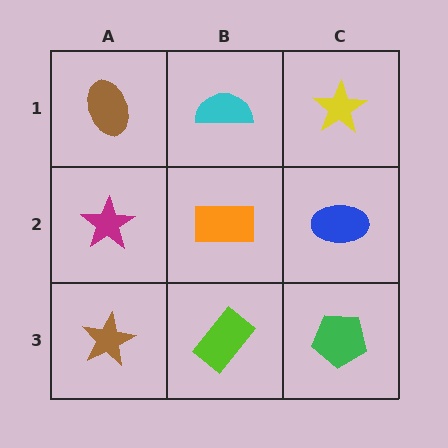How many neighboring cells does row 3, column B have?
3.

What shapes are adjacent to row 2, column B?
A cyan semicircle (row 1, column B), a lime rectangle (row 3, column B), a magenta star (row 2, column A), a blue ellipse (row 2, column C).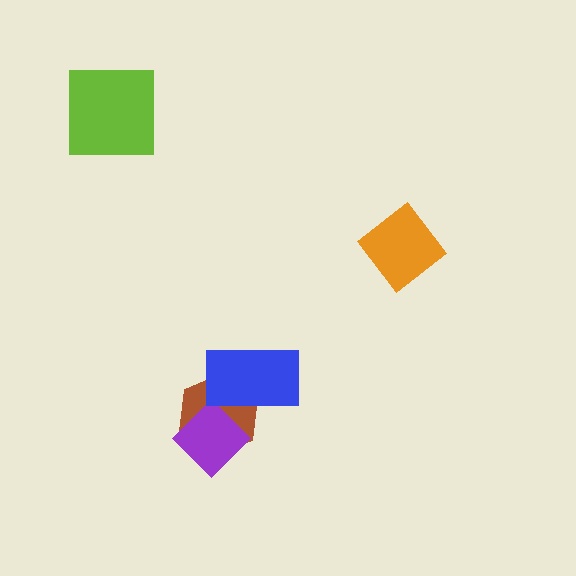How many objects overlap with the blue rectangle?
2 objects overlap with the blue rectangle.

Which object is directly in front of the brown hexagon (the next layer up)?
The purple diamond is directly in front of the brown hexagon.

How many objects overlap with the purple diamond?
2 objects overlap with the purple diamond.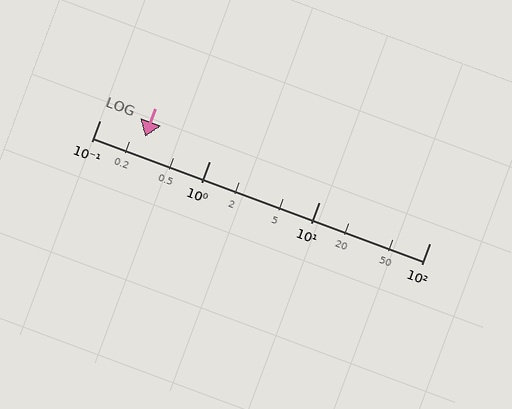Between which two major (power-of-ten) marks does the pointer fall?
The pointer is between 0.1 and 1.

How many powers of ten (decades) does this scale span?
The scale spans 3 decades, from 0.1 to 100.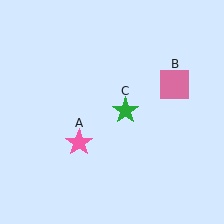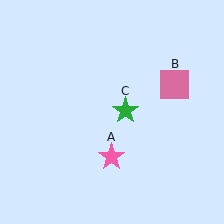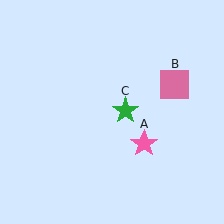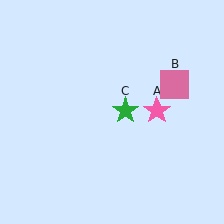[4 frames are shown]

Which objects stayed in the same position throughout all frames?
Pink square (object B) and green star (object C) remained stationary.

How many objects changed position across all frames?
1 object changed position: pink star (object A).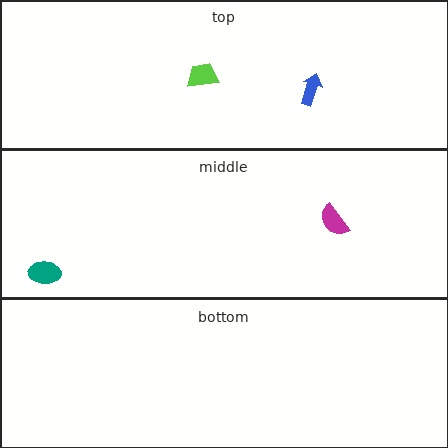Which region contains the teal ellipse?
The middle region.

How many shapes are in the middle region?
2.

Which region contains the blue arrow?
The top region.